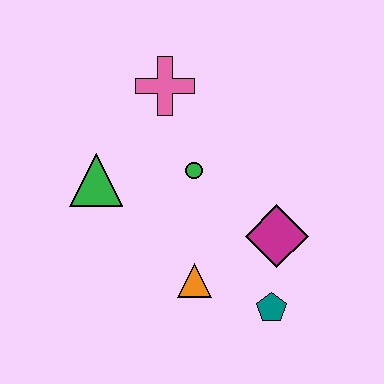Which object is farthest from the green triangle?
The teal pentagon is farthest from the green triangle.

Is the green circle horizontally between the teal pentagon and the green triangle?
Yes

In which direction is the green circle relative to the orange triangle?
The green circle is above the orange triangle.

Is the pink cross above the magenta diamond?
Yes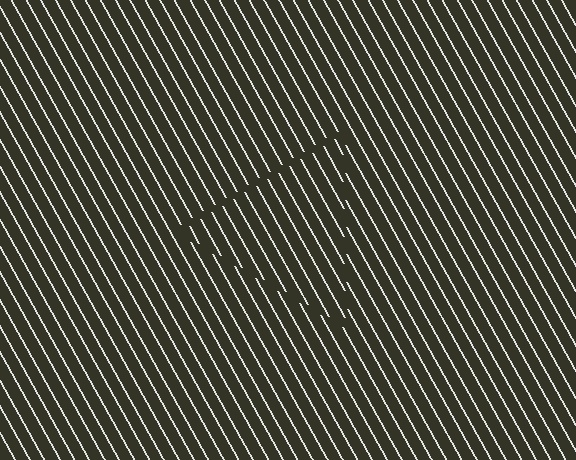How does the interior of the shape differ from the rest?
The interior of the shape contains the same grating, shifted by half a period — the contour is defined by the phase discontinuity where line-ends from the inner and outer gratings abut.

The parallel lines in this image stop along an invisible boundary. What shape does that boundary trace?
An illusory triangle. The interior of the shape contains the same grating, shifted by half a period — the contour is defined by the phase discontinuity where line-ends from the inner and outer gratings abut.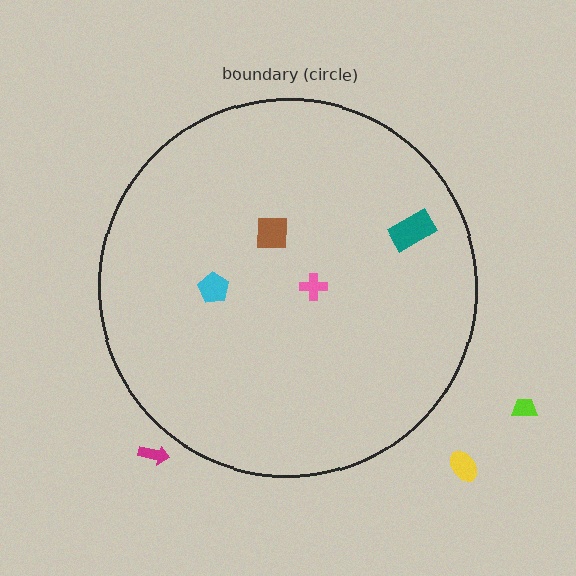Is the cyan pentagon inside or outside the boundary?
Inside.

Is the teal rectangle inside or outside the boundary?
Inside.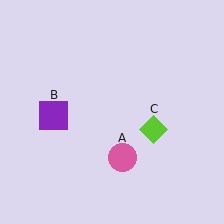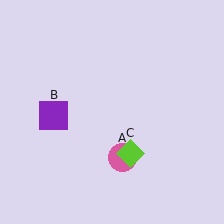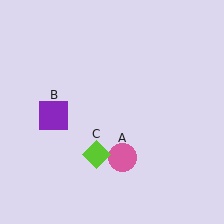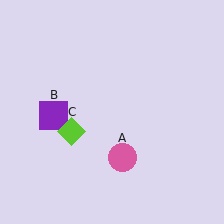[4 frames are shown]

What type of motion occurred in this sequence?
The lime diamond (object C) rotated clockwise around the center of the scene.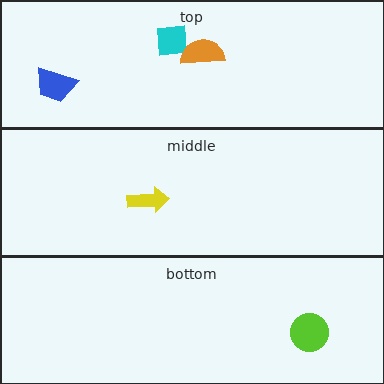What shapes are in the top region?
The blue trapezoid, the cyan square, the orange semicircle.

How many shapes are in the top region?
3.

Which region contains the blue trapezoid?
The top region.